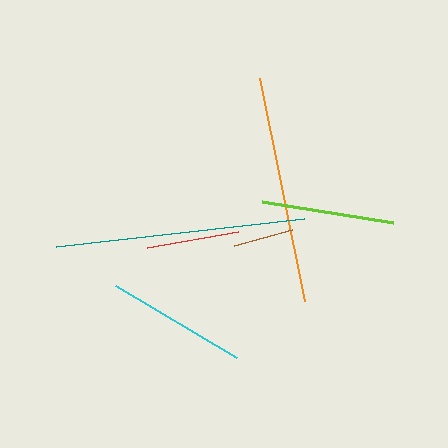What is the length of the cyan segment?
The cyan segment is approximately 140 pixels long.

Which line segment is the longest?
The teal line is the longest at approximately 250 pixels.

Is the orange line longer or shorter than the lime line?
The orange line is longer than the lime line.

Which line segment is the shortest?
The brown line is the shortest at approximately 60 pixels.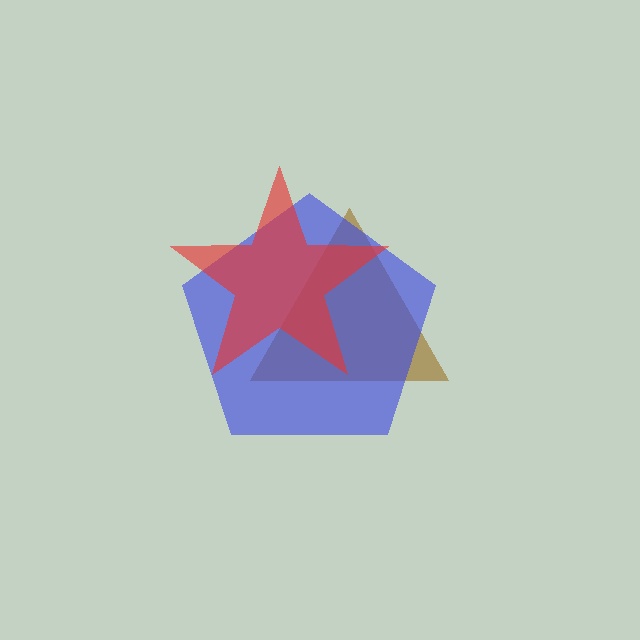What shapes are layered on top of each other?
The layered shapes are: a brown triangle, a blue pentagon, a red star.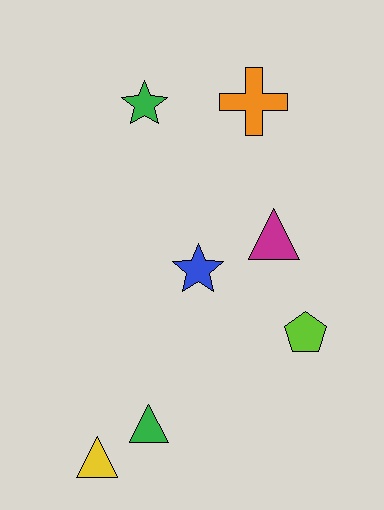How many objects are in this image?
There are 7 objects.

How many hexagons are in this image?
There are no hexagons.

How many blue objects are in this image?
There is 1 blue object.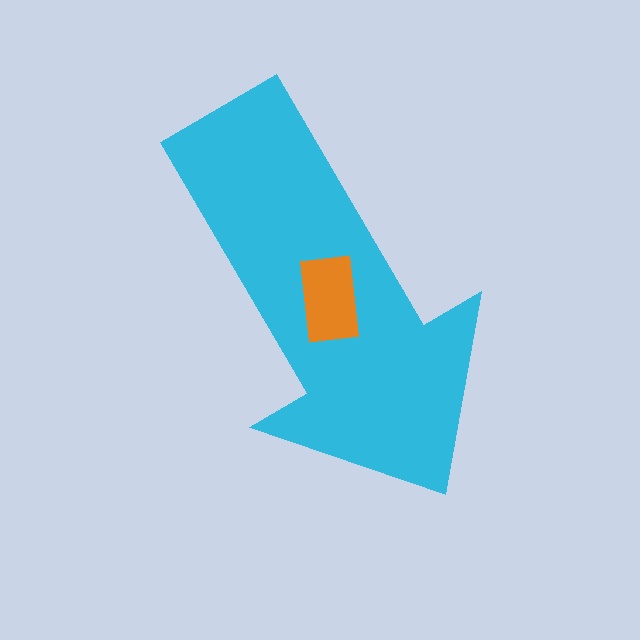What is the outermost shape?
The cyan arrow.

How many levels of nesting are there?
2.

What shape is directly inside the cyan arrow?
The orange rectangle.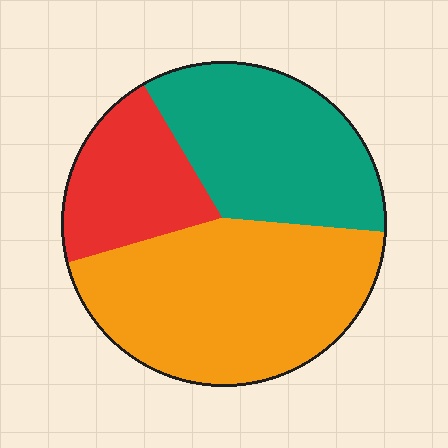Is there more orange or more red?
Orange.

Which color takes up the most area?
Orange, at roughly 45%.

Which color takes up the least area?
Red, at roughly 20%.